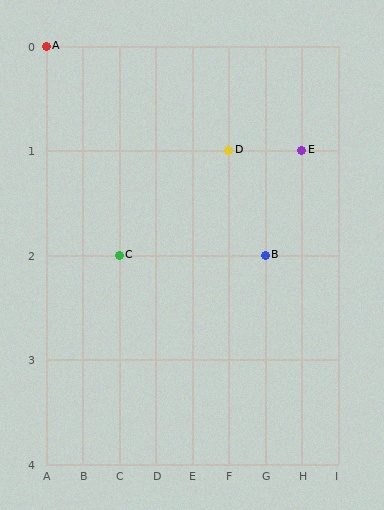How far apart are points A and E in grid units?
Points A and E are 7 columns and 1 row apart (about 7.1 grid units diagonally).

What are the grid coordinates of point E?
Point E is at grid coordinates (H, 1).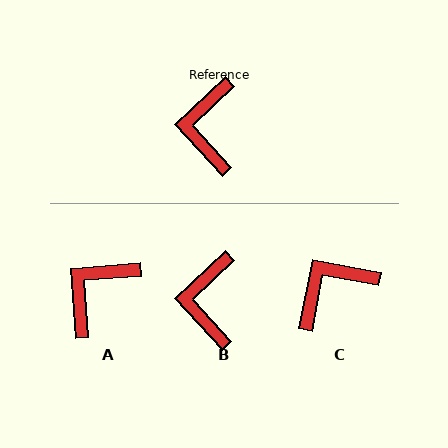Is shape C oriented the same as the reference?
No, it is off by about 54 degrees.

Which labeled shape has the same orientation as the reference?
B.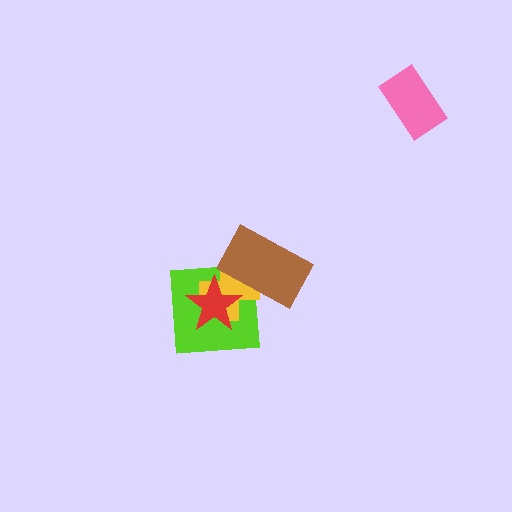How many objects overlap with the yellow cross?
3 objects overlap with the yellow cross.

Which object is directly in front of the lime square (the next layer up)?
The yellow cross is directly in front of the lime square.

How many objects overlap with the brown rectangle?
3 objects overlap with the brown rectangle.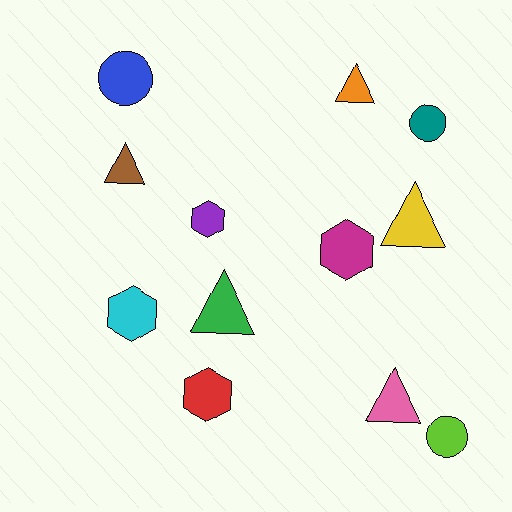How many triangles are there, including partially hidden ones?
There are 5 triangles.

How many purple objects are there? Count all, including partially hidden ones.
There is 1 purple object.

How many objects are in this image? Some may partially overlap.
There are 12 objects.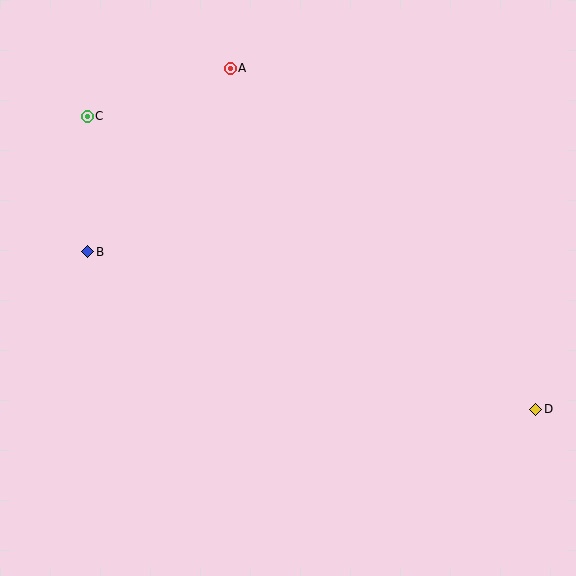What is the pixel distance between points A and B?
The distance between A and B is 232 pixels.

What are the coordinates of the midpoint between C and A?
The midpoint between C and A is at (159, 92).